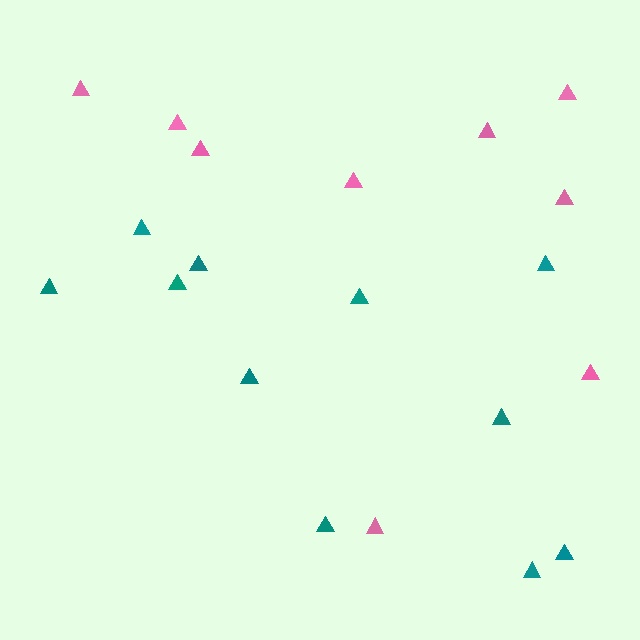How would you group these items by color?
There are 2 groups: one group of pink triangles (9) and one group of teal triangles (11).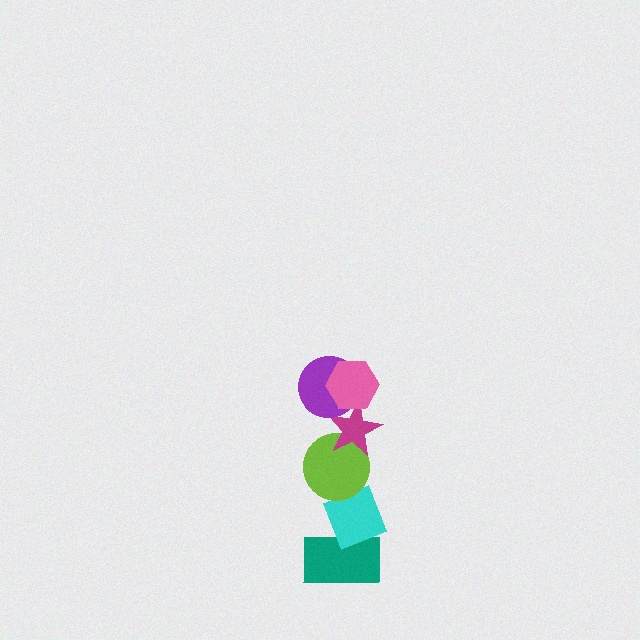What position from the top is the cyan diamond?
The cyan diamond is 5th from the top.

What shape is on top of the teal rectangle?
The cyan diamond is on top of the teal rectangle.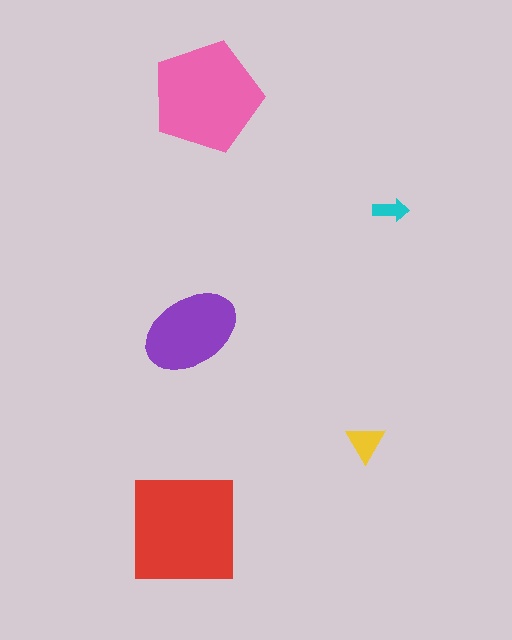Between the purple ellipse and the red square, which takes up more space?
The red square.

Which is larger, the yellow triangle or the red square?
The red square.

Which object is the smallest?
The cyan arrow.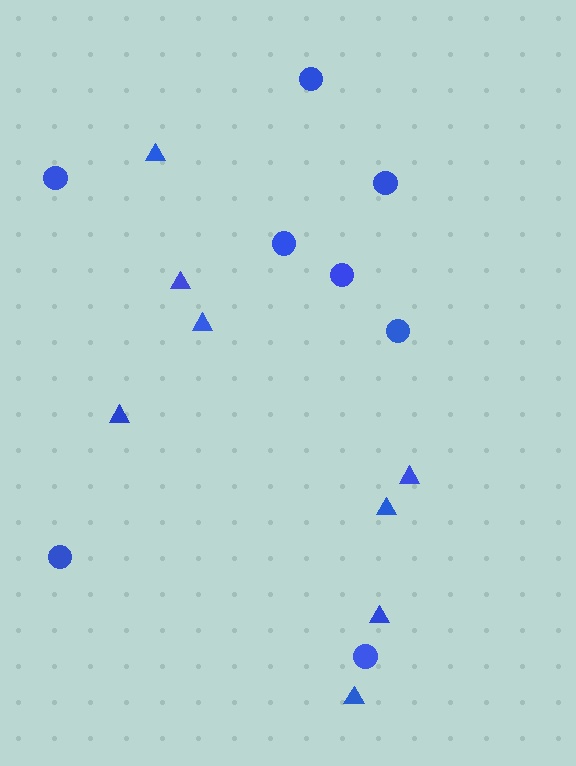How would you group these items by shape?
There are 2 groups: one group of triangles (8) and one group of circles (8).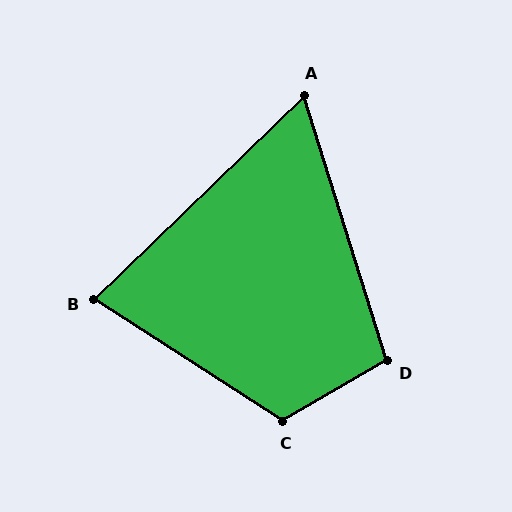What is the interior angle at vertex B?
Approximately 77 degrees (acute).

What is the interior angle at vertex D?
Approximately 103 degrees (obtuse).